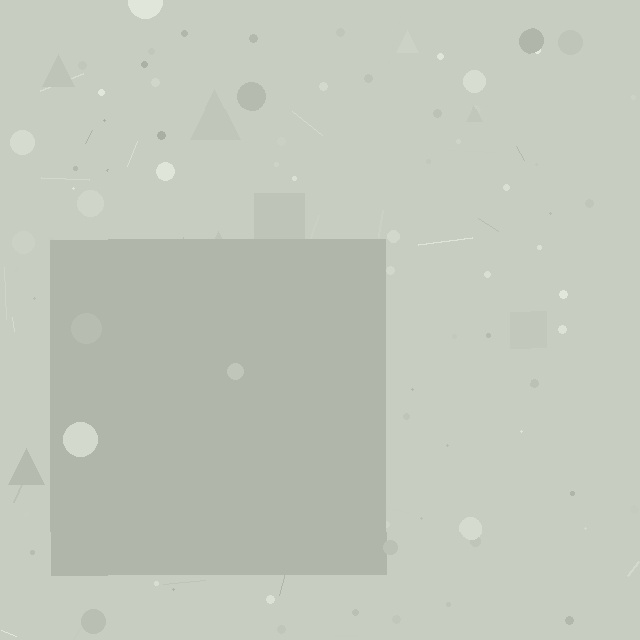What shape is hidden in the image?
A square is hidden in the image.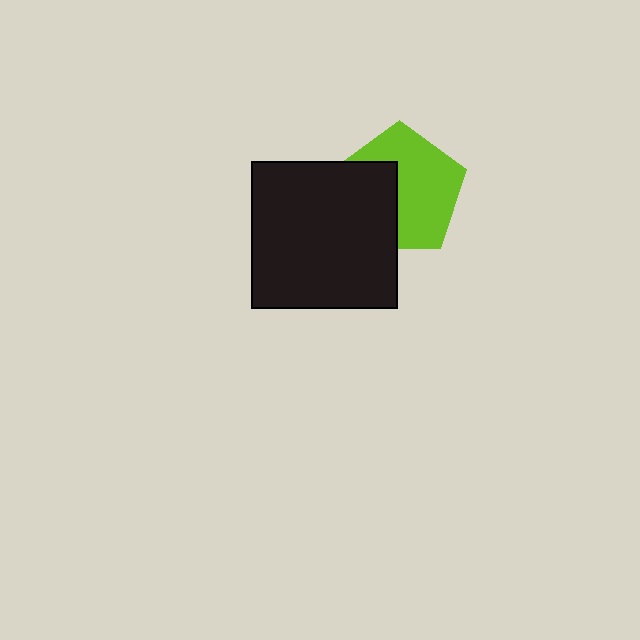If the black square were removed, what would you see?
You would see the complete lime pentagon.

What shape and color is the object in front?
The object in front is a black square.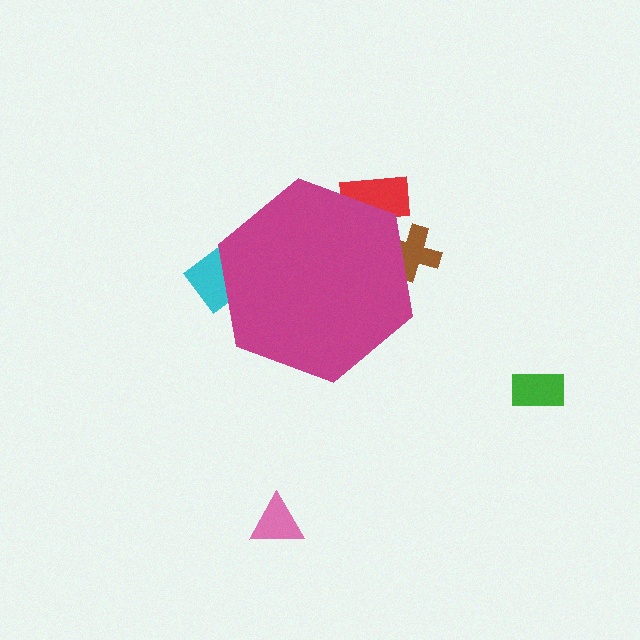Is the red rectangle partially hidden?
Yes, the red rectangle is partially hidden behind the magenta hexagon.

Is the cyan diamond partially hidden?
Yes, the cyan diamond is partially hidden behind the magenta hexagon.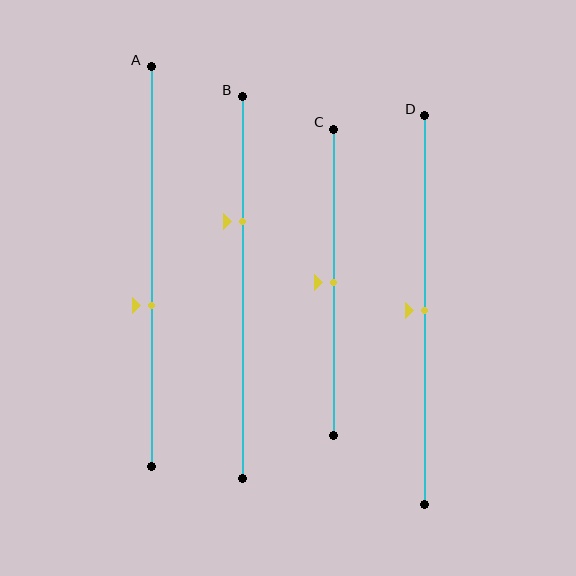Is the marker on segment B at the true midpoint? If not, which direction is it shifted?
No, the marker on segment B is shifted upward by about 17% of the segment length.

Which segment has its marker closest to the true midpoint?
Segment C has its marker closest to the true midpoint.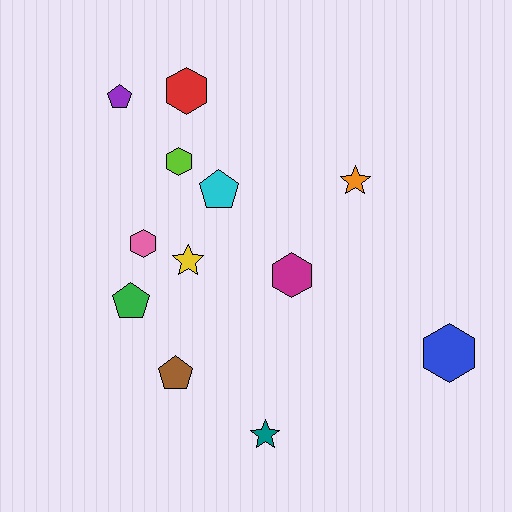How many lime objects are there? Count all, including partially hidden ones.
There is 1 lime object.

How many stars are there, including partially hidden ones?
There are 3 stars.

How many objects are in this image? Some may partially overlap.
There are 12 objects.